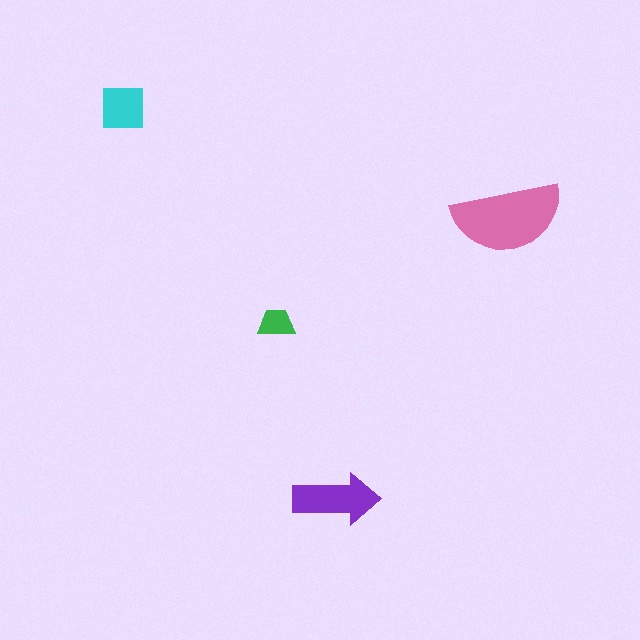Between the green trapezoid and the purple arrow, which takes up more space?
The purple arrow.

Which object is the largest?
The pink semicircle.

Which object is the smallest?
The green trapezoid.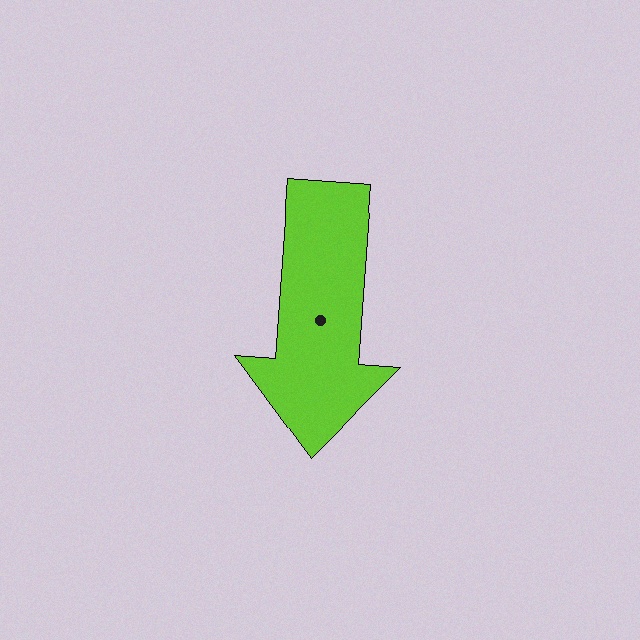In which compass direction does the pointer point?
South.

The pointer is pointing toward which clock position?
Roughly 6 o'clock.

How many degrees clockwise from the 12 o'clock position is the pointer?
Approximately 184 degrees.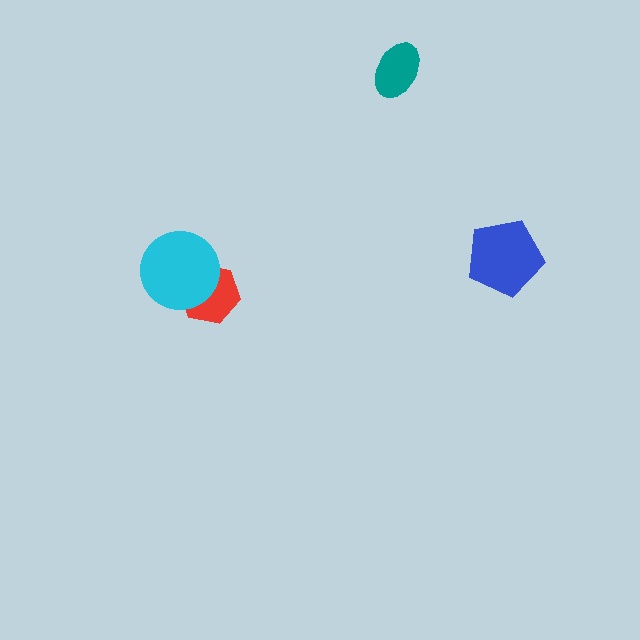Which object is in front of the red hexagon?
The cyan circle is in front of the red hexagon.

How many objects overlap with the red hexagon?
1 object overlaps with the red hexagon.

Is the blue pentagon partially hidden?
No, no other shape covers it.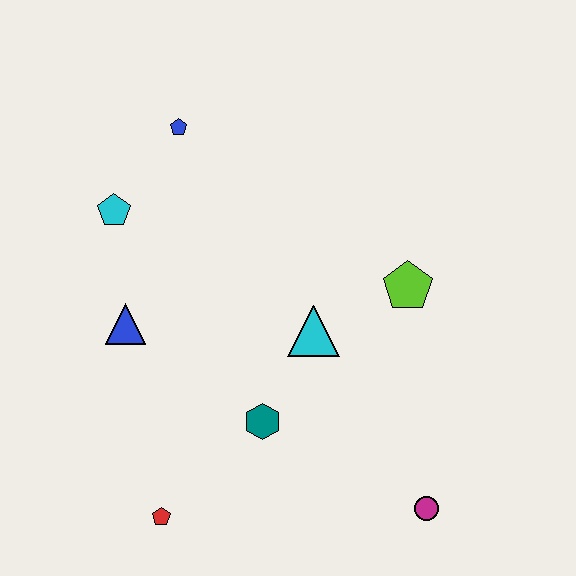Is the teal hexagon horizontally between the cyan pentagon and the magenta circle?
Yes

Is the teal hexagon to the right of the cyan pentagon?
Yes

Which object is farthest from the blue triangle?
The magenta circle is farthest from the blue triangle.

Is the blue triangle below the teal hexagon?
No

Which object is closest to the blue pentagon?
The cyan pentagon is closest to the blue pentagon.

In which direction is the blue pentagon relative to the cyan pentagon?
The blue pentagon is above the cyan pentagon.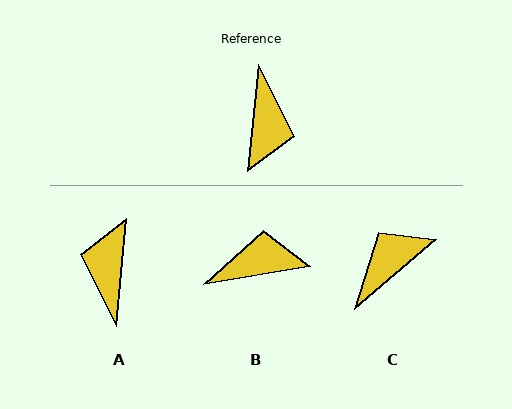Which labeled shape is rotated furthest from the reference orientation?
A, about 179 degrees away.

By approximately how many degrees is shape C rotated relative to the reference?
Approximately 137 degrees counter-clockwise.